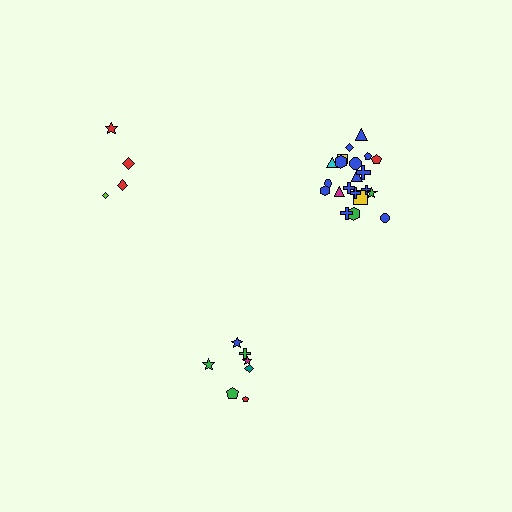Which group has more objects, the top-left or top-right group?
The top-right group.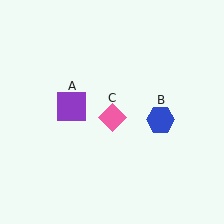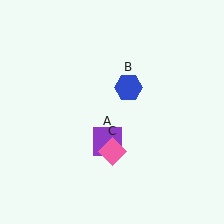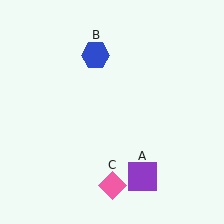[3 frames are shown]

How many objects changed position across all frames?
3 objects changed position: purple square (object A), blue hexagon (object B), pink diamond (object C).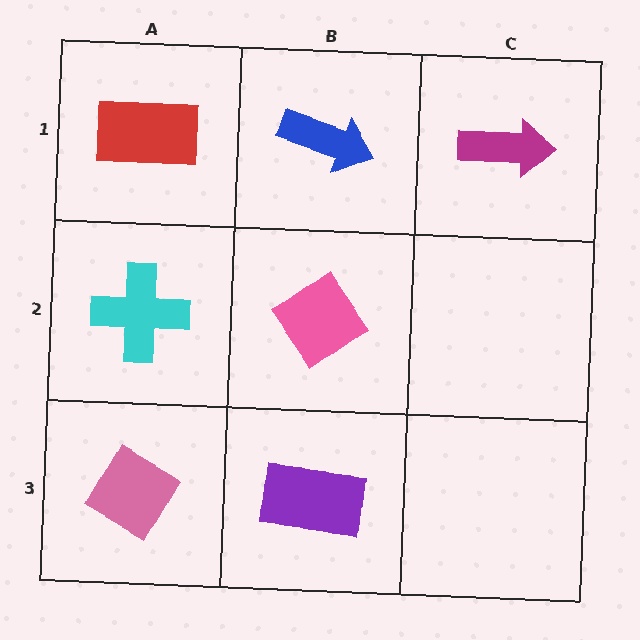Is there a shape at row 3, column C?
No, that cell is empty.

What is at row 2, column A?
A cyan cross.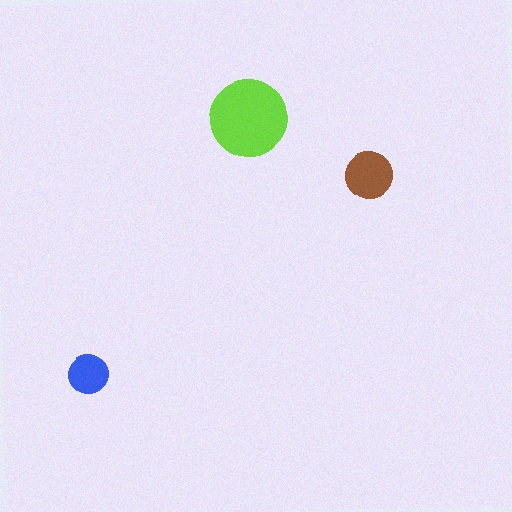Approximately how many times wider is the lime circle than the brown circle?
About 1.5 times wider.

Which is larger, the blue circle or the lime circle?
The lime one.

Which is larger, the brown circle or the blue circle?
The brown one.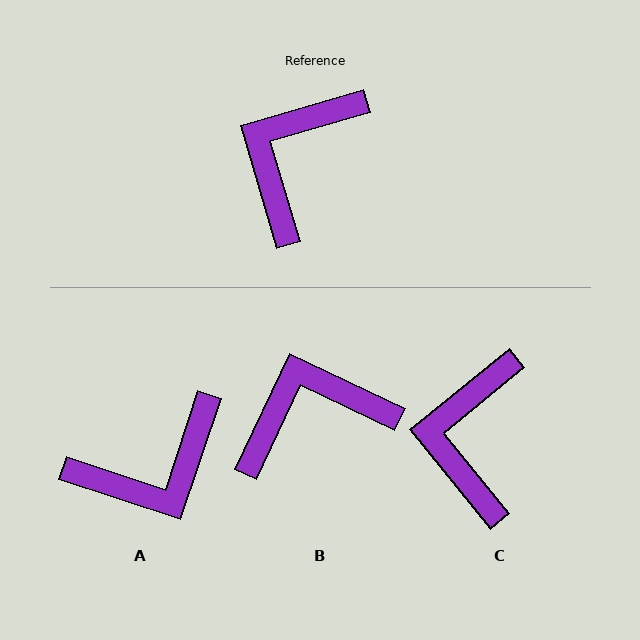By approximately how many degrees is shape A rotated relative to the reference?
Approximately 145 degrees counter-clockwise.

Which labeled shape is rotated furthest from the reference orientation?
A, about 145 degrees away.